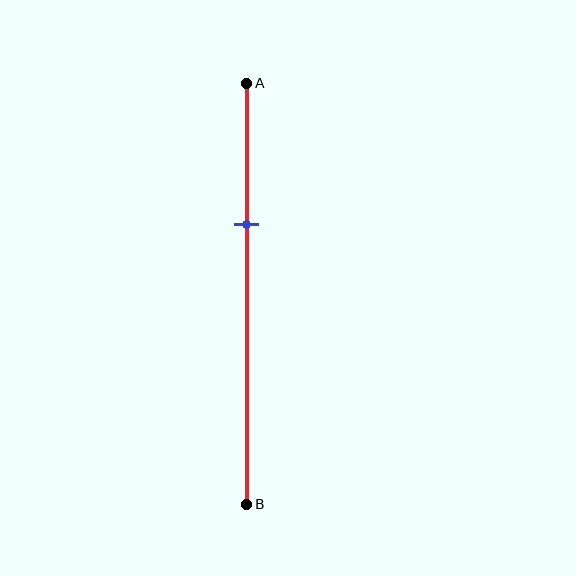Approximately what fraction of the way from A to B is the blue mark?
The blue mark is approximately 35% of the way from A to B.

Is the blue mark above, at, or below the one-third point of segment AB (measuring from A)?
The blue mark is approximately at the one-third point of segment AB.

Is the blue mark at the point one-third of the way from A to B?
Yes, the mark is approximately at the one-third point.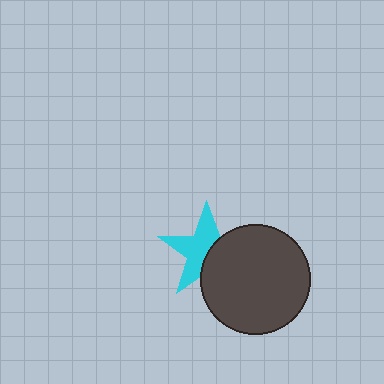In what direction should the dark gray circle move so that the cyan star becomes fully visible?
The dark gray circle should move toward the lower-right. That is the shortest direction to clear the overlap and leave the cyan star fully visible.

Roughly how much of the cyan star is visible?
About half of it is visible (roughly 58%).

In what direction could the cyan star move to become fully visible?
The cyan star could move toward the upper-left. That would shift it out from behind the dark gray circle entirely.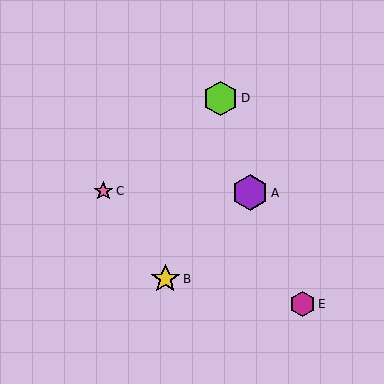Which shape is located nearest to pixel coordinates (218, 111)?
The lime hexagon (labeled D) at (221, 98) is nearest to that location.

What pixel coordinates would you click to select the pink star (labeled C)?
Click at (103, 191) to select the pink star C.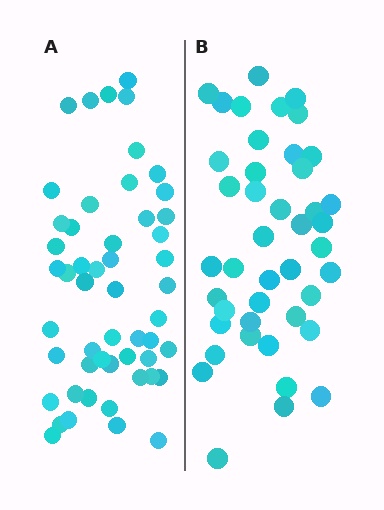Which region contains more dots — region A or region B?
Region A (the left region) has more dots.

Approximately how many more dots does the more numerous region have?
Region A has roughly 8 or so more dots than region B.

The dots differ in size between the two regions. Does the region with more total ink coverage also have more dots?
No. Region B has more total ink coverage because its dots are larger, but region A actually contains more individual dots. Total area can be misleading — the number of items is what matters here.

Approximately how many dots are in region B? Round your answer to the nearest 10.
About 40 dots. (The exact count is 43, which rounds to 40.)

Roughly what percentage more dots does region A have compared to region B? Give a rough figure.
About 20% more.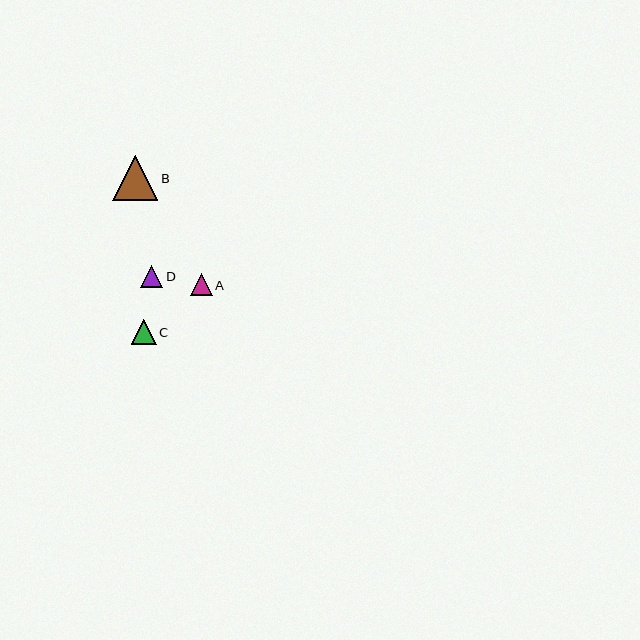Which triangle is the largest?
Triangle B is the largest with a size of approximately 45 pixels.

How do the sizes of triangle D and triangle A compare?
Triangle D and triangle A are approximately the same size.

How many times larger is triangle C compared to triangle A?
Triangle C is approximately 1.1 times the size of triangle A.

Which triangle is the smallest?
Triangle A is the smallest with a size of approximately 22 pixels.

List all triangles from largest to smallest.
From largest to smallest: B, C, D, A.